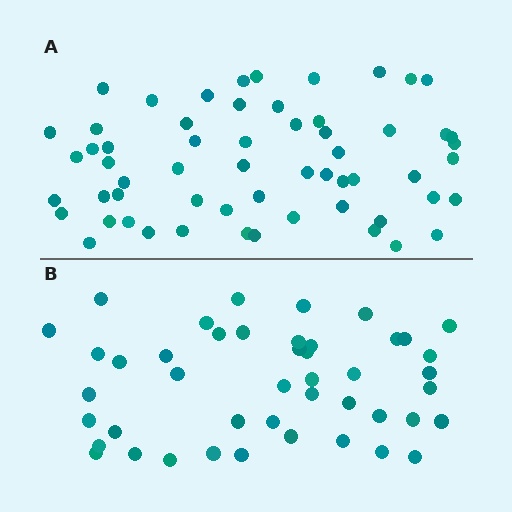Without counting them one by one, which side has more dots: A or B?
Region A (the top region) has more dots.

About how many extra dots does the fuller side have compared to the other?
Region A has approximately 15 more dots than region B.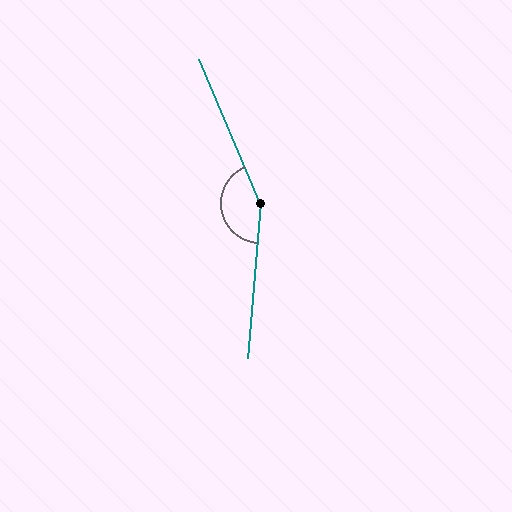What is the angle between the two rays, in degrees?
Approximately 152 degrees.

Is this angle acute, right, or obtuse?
It is obtuse.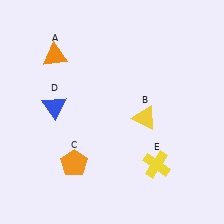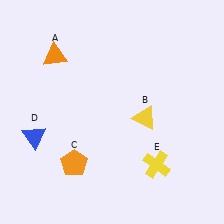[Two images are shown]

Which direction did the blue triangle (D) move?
The blue triangle (D) moved down.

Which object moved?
The blue triangle (D) moved down.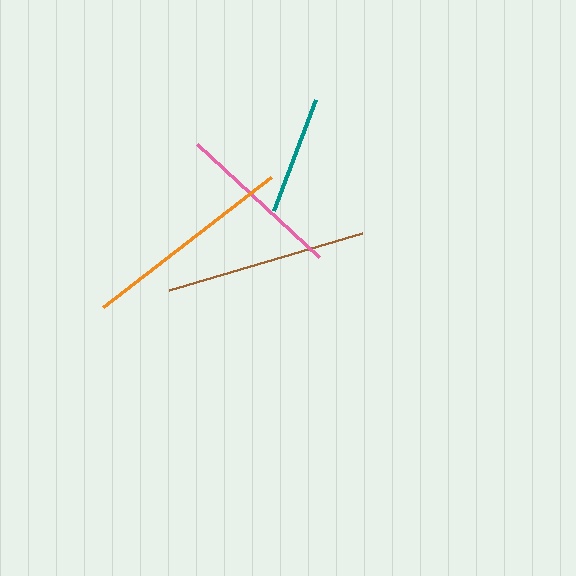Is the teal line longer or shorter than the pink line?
The pink line is longer than the teal line.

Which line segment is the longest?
The orange line is the longest at approximately 212 pixels.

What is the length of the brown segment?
The brown segment is approximately 200 pixels long.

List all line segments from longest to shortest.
From longest to shortest: orange, brown, pink, teal.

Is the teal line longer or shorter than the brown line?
The brown line is longer than the teal line.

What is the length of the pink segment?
The pink segment is approximately 166 pixels long.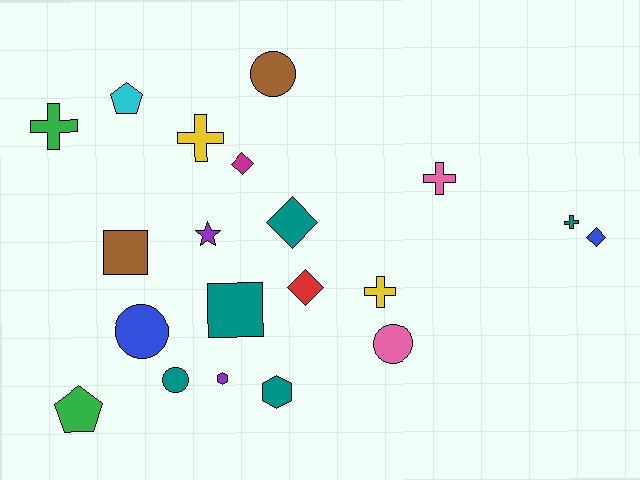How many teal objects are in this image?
There are 5 teal objects.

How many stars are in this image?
There is 1 star.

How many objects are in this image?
There are 20 objects.